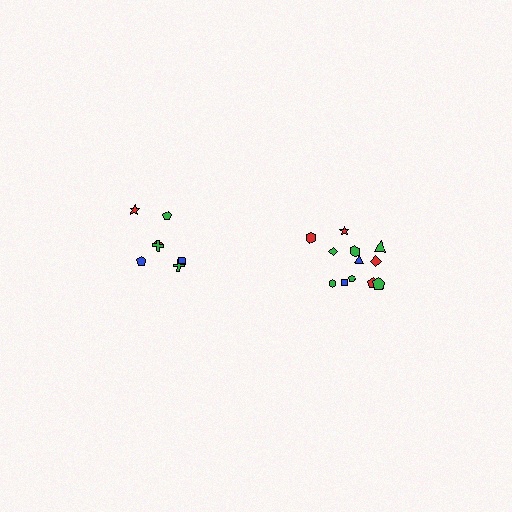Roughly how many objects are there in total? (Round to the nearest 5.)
Roughly 20 objects in total.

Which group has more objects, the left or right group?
The right group.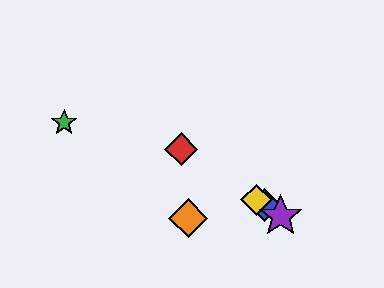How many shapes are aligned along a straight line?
4 shapes (the red diamond, the blue diamond, the yellow diamond, the purple star) are aligned along a straight line.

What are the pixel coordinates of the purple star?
The purple star is at (281, 216).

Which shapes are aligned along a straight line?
The red diamond, the blue diamond, the yellow diamond, the purple star are aligned along a straight line.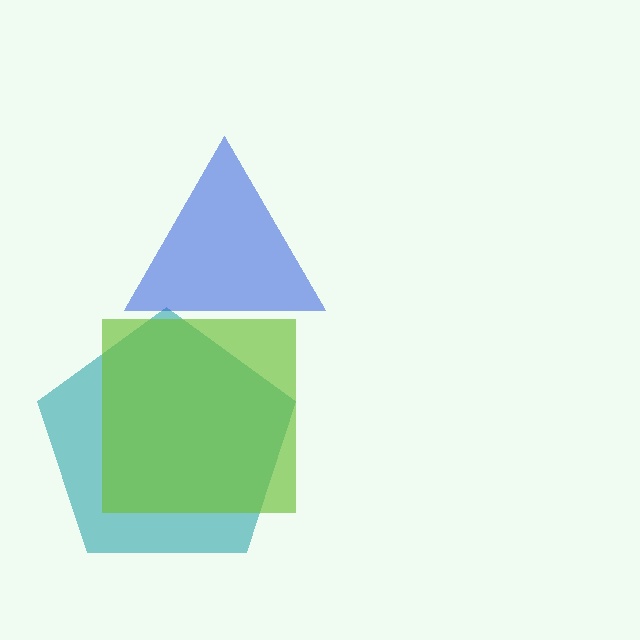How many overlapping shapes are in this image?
There are 3 overlapping shapes in the image.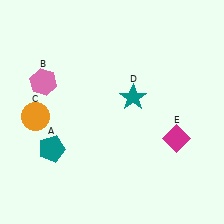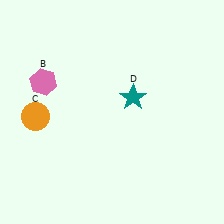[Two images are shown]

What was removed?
The magenta diamond (E), the teal pentagon (A) were removed in Image 2.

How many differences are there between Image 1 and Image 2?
There are 2 differences between the two images.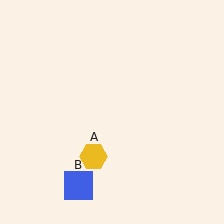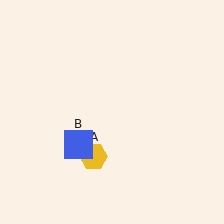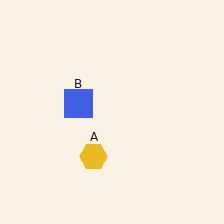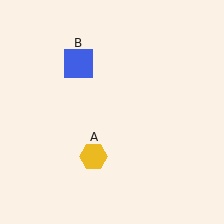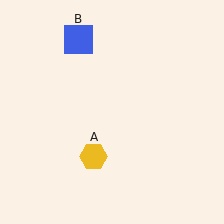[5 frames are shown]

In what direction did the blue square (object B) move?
The blue square (object B) moved up.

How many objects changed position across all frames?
1 object changed position: blue square (object B).